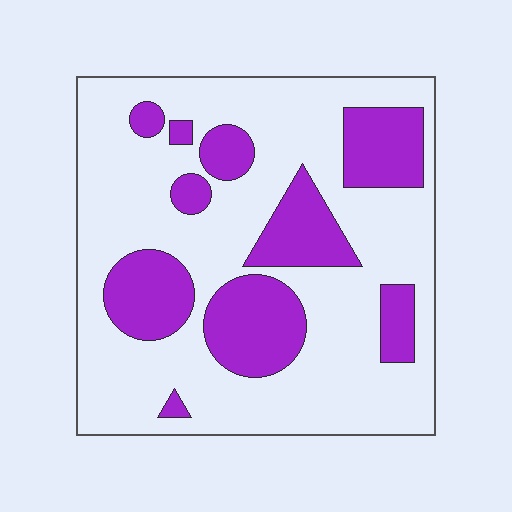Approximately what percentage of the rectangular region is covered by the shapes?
Approximately 30%.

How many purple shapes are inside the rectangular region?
10.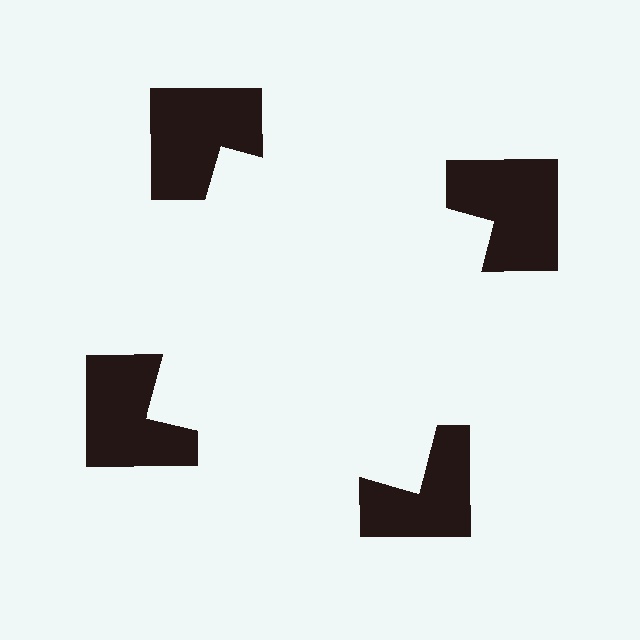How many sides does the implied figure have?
4 sides.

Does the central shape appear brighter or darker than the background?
It typically appears slightly brighter than the background, even though no actual brightness change is drawn.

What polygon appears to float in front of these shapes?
An illusory square — its edges are inferred from the aligned wedge cuts in the notched squares, not physically drawn.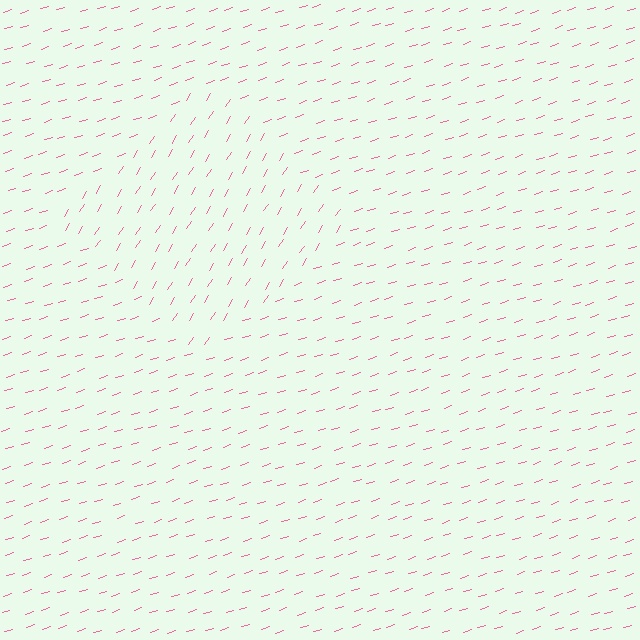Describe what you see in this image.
The image is filled with small pink line segments. A diamond region in the image has lines oriented differently from the surrounding lines, creating a visible texture boundary.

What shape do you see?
I see a diamond.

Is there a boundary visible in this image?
Yes, there is a texture boundary formed by a change in line orientation.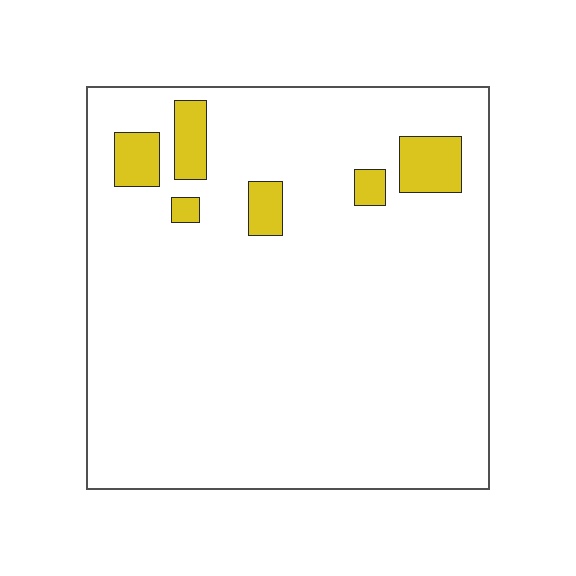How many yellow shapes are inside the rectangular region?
6.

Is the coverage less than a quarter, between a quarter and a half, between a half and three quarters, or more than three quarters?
Less than a quarter.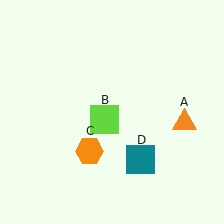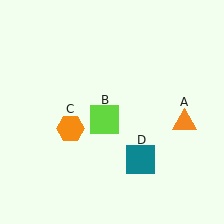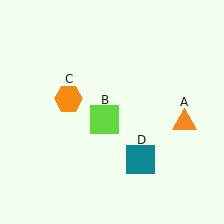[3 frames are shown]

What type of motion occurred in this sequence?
The orange hexagon (object C) rotated clockwise around the center of the scene.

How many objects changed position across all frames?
1 object changed position: orange hexagon (object C).